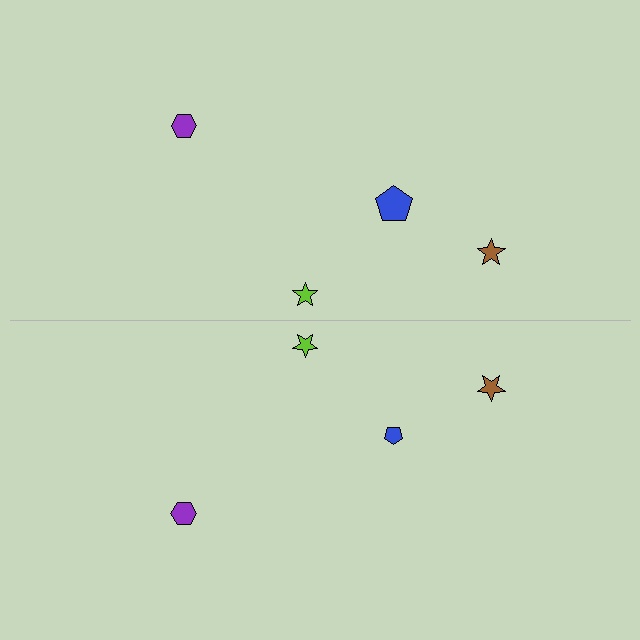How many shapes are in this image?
There are 8 shapes in this image.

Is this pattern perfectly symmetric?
No, the pattern is not perfectly symmetric. The blue pentagon on the bottom side has a different size than its mirror counterpart.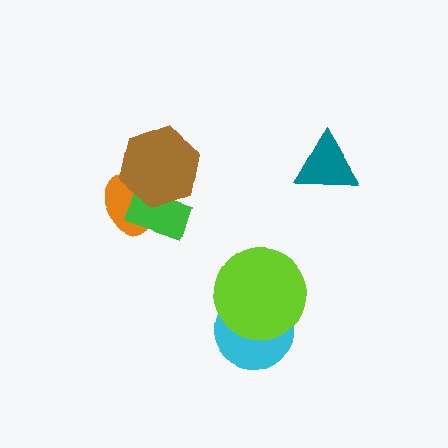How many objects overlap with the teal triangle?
0 objects overlap with the teal triangle.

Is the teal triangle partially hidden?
No, no other shape covers it.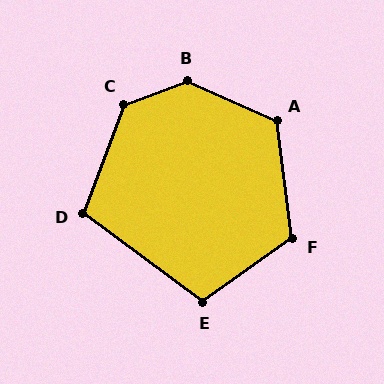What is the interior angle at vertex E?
Approximately 108 degrees (obtuse).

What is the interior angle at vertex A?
Approximately 121 degrees (obtuse).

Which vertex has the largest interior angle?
B, at approximately 136 degrees.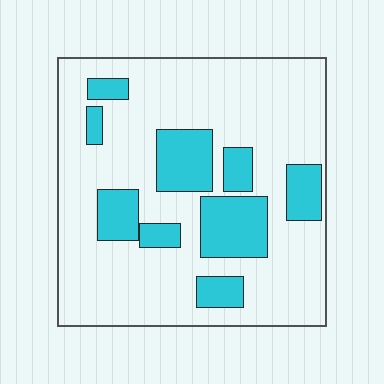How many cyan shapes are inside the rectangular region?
9.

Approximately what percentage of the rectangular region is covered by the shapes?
Approximately 25%.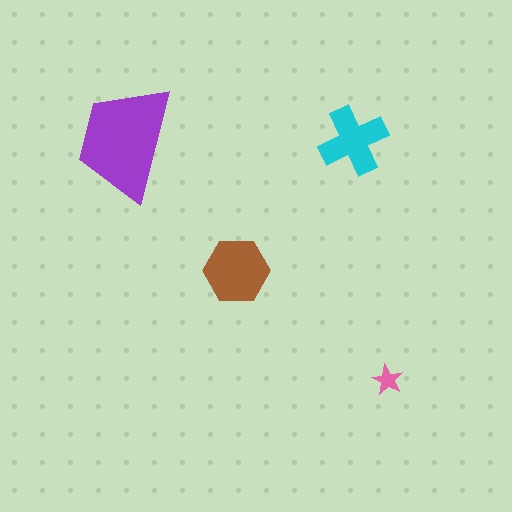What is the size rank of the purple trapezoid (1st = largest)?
1st.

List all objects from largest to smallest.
The purple trapezoid, the brown hexagon, the cyan cross, the pink star.